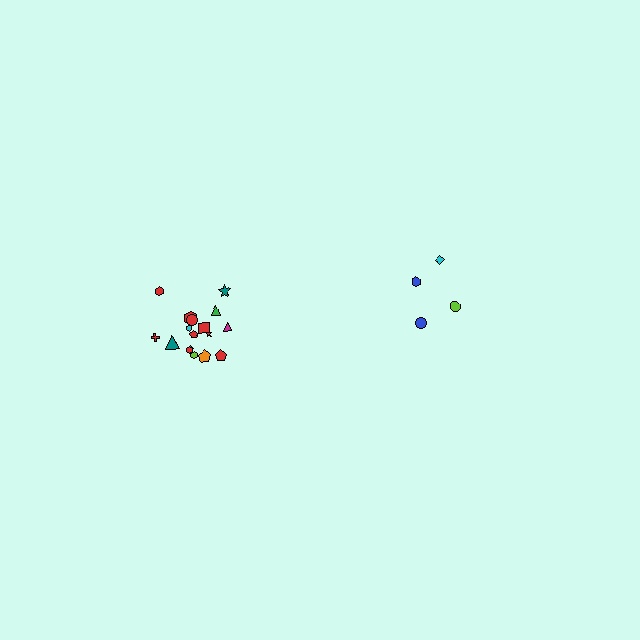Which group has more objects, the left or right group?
The left group.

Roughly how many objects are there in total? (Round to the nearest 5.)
Roughly 20 objects in total.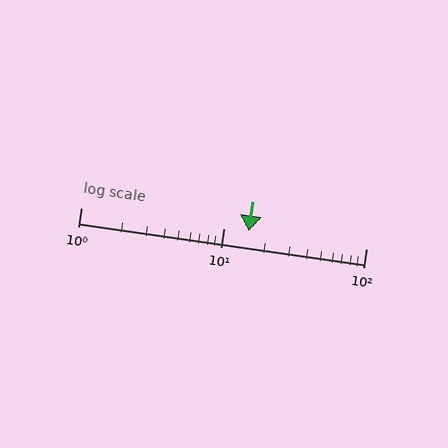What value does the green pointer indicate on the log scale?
The pointer indicates approximately 15.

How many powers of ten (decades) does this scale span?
The scale spans 2 decades, from 1 to 100.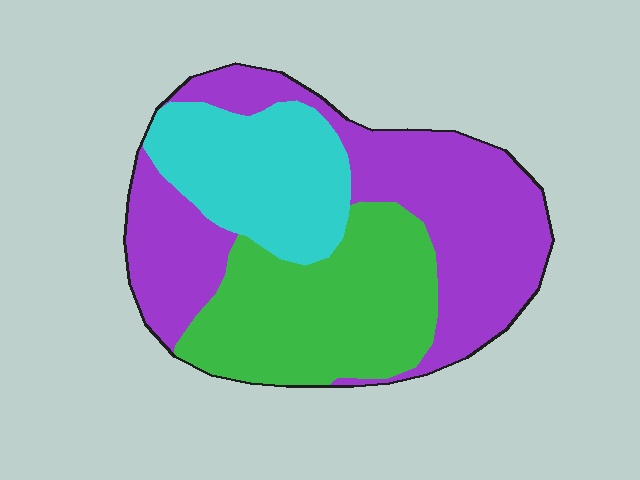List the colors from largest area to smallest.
From largest to smallest: purple, green, cyan.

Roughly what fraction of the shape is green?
Green takes up about one third (1/3) of the shape.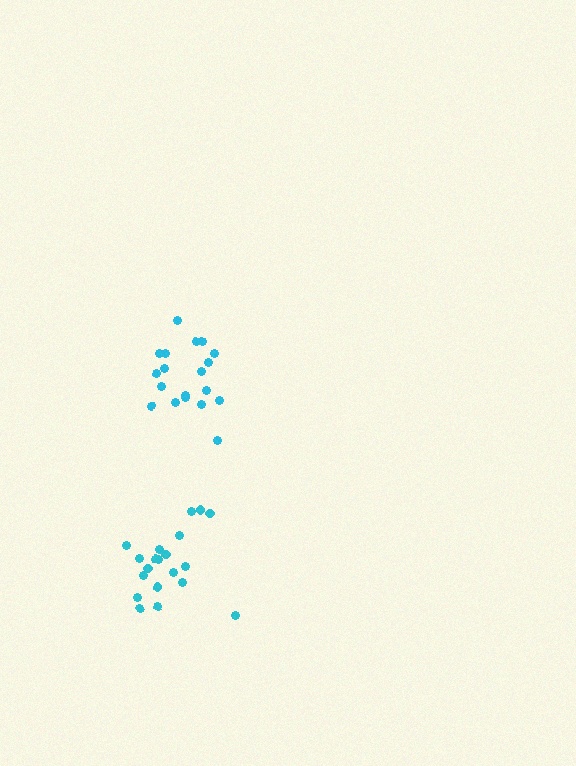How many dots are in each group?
Group 1: 20 dots, Group 2: 19 dots (39 total).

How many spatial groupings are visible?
There are 2 spatial groupings.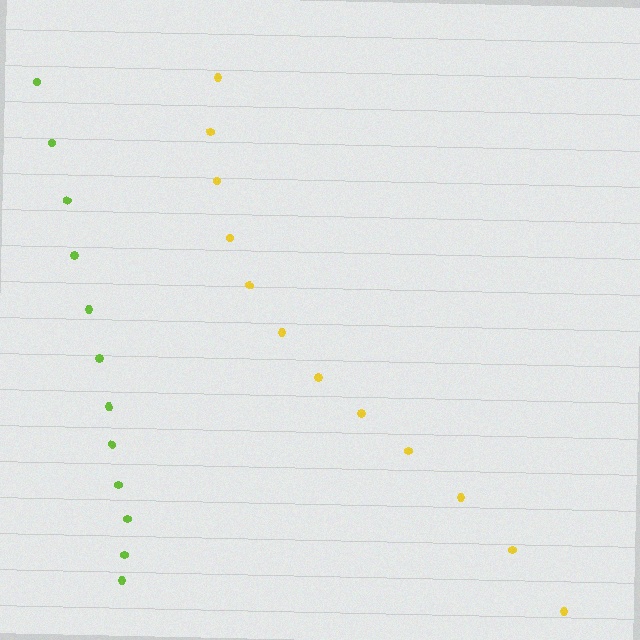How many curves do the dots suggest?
There are 2 distinct paths.